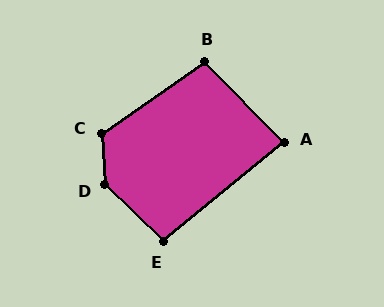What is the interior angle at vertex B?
Approximately 100 degrees (obtuse).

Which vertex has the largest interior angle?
D, at approximately 138 degrees.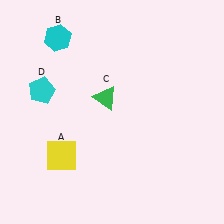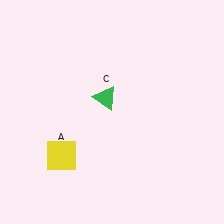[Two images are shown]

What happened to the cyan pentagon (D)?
The cyan pentagon (D) was removed in Image 2. It was in the top-left area of Image 1.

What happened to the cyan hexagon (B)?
The cyan hexagon (B) was removed in Image 2. It was in the top-left area of Image 1.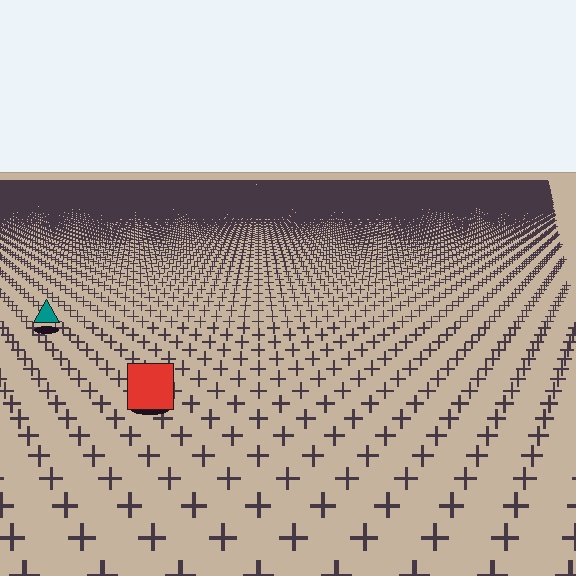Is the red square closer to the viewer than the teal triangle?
Yes. The red square is closer — you can tell from the texture gradient: the ground texture is coarser near it.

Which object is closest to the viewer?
The red square is closest. The texture marks near it are larger and more spread out.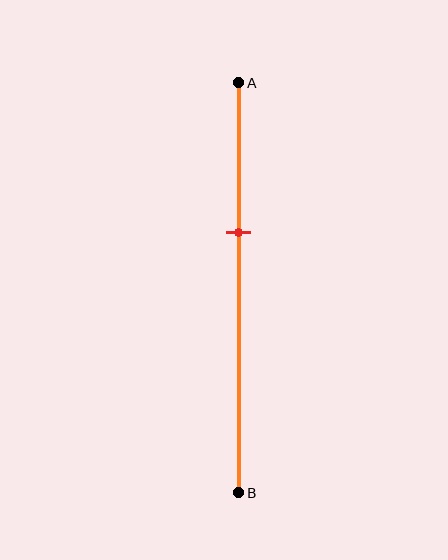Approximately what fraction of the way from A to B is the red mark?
The red mark is approximately 35% of the way from A to B.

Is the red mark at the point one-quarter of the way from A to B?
No, the mark is at about 35% from A, not at the 25% one-quarter point.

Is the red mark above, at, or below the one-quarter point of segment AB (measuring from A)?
The red mark is below the one-quarter point of segment AB.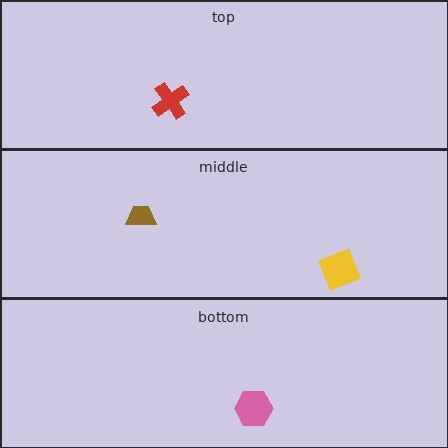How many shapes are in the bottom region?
1.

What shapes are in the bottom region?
The pink hexagon.